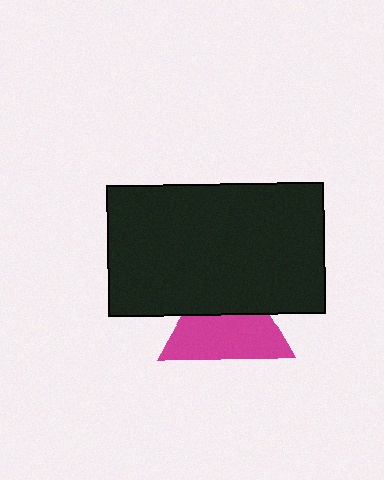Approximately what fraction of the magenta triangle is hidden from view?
Roughly 40% of the magenta triangle is hidden behind the black rectangle.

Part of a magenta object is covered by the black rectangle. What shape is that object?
It is a triangle.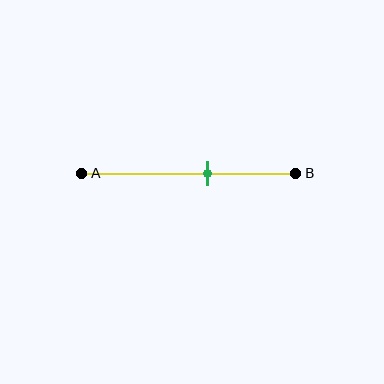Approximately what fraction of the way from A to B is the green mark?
The green mark is approximately 60% of the way from A to B.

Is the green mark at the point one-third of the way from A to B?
No, the mark is at about 60% from A, not at the 33% one-third point.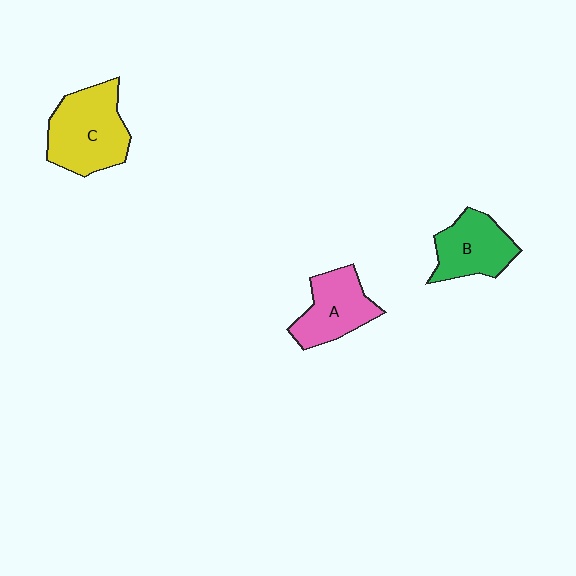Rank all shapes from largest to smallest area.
From largest to smallest: C (yellow), A (pink), B (green).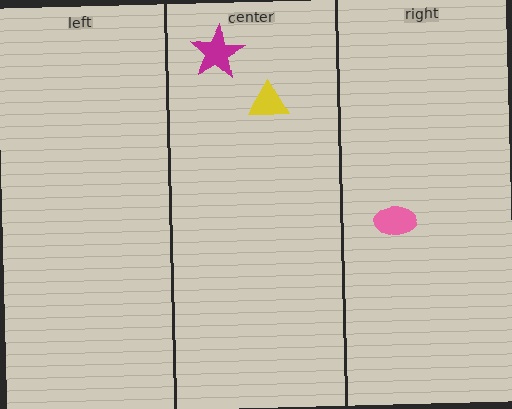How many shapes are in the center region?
2.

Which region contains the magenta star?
The center region.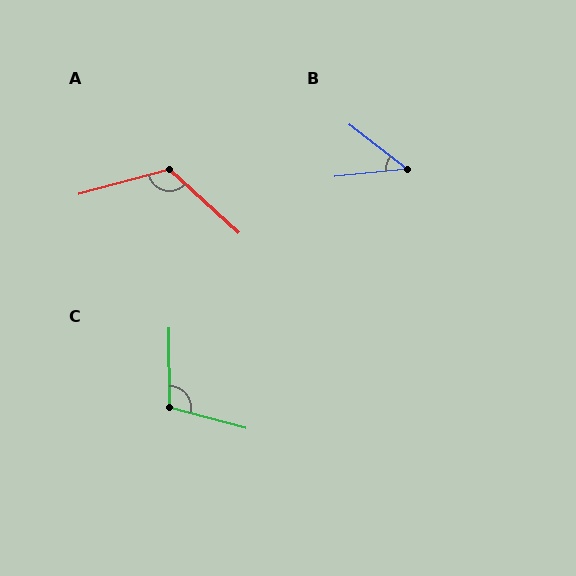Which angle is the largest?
A, at approximately 123 degrees.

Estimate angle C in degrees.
Approximately 106 degrees.